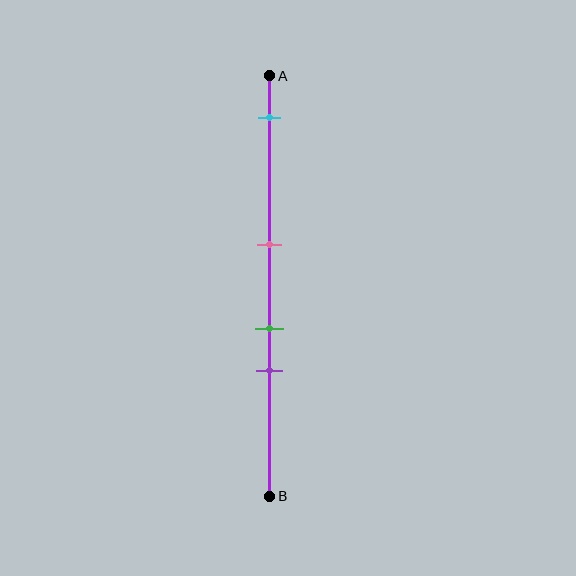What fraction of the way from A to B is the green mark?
The green mark is approximately 60% (0.6) of the way from A to B.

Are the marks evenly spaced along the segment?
No, the marks are not evenly spaced.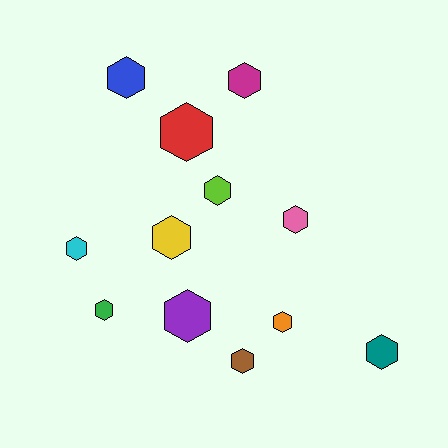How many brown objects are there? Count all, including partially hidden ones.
There is 1 brown object.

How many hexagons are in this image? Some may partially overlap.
There are 12 hexagons.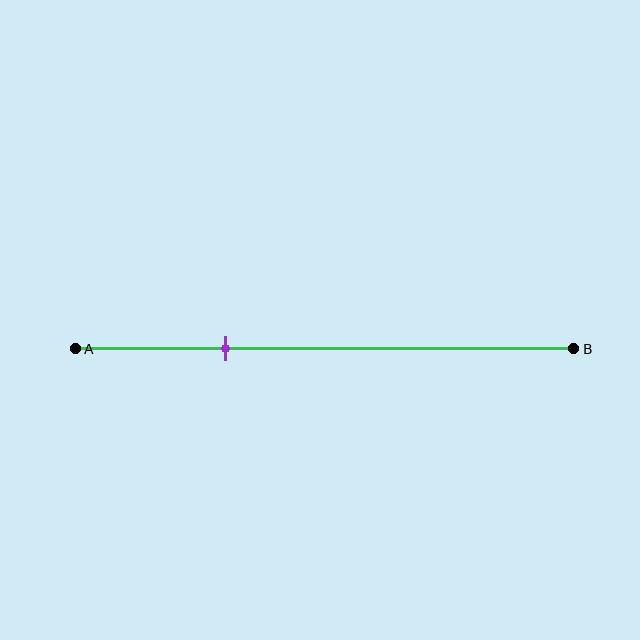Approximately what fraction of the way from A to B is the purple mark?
The purple mark is approximately 30% of the way from A to B.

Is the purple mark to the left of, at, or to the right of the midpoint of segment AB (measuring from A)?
The purple mark is to the left of the midpoint of segment AB.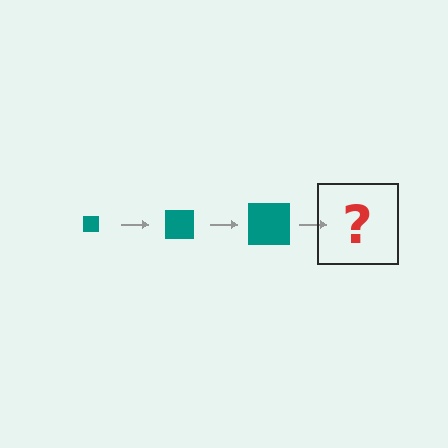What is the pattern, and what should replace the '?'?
The pattern is that the square gets progressively larger each step. The '?' should be a teal square, larger than the previous one.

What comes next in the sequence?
The next element should be a teal square, larger than the previous one.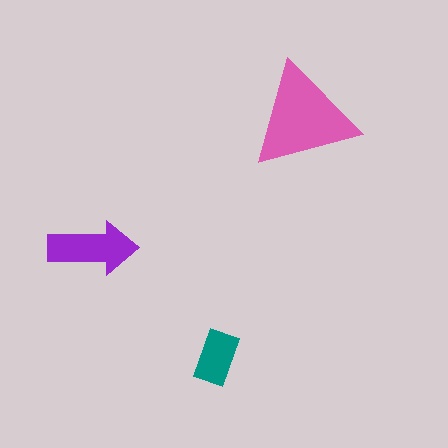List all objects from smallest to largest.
The teal rectangle, the purple arrow, the pink triangle.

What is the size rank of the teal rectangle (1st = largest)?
3rd.